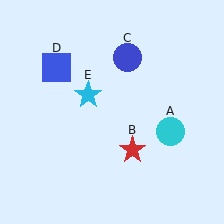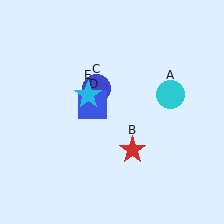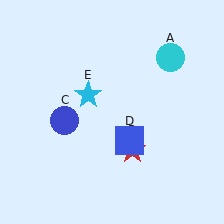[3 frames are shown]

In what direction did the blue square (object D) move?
The blue square (object D) moved down and to the right.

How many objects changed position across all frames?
3 objects changed position: cyan circle (object A), blue circle (object C), blue square (object D).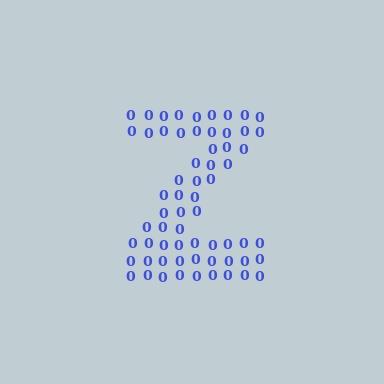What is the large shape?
The large shape is the letter Z.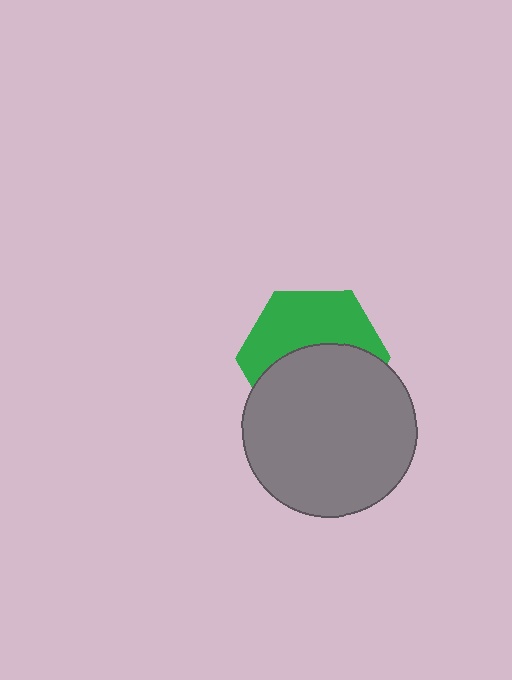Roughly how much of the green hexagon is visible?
About half of it is visible (roughly 47%).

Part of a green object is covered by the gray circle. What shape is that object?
It is a hexagon.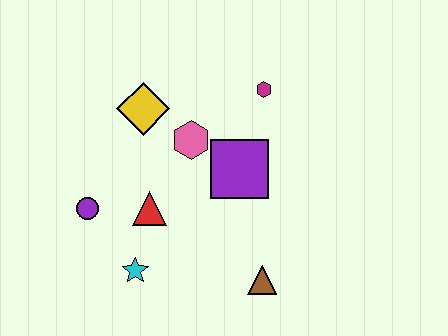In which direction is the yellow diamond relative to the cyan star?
The yellow diamond is above the cyan star.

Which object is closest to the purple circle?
The red triangle is closest to the purple circle.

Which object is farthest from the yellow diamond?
The brown triangle is farthest from the yellow diamond.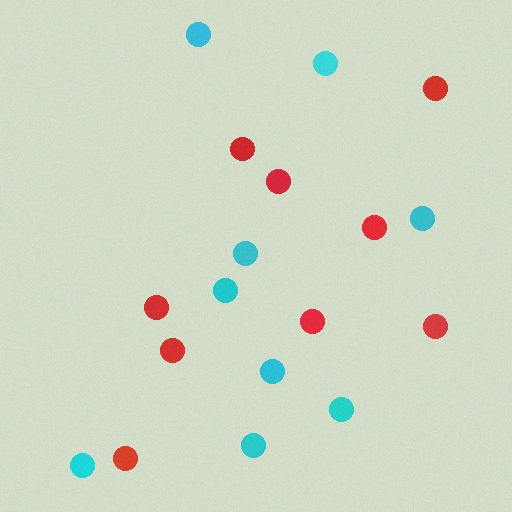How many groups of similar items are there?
There are 2 groups: one group of cyan circles (9) and one group of red circles (9).